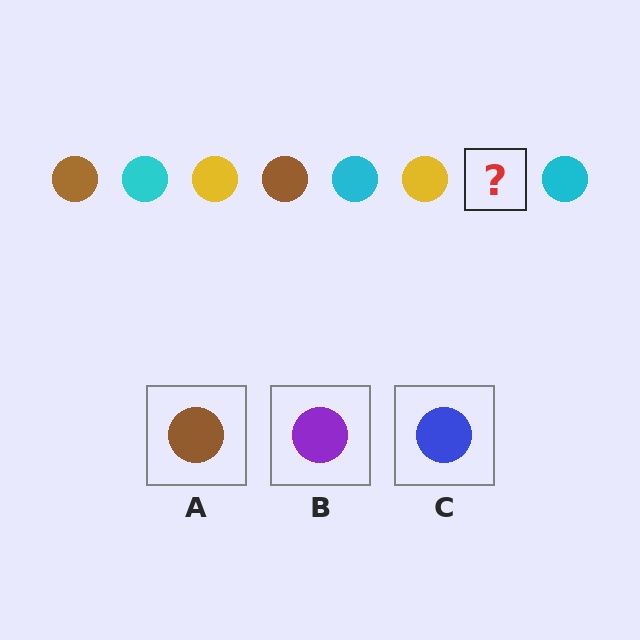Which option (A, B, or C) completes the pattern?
A.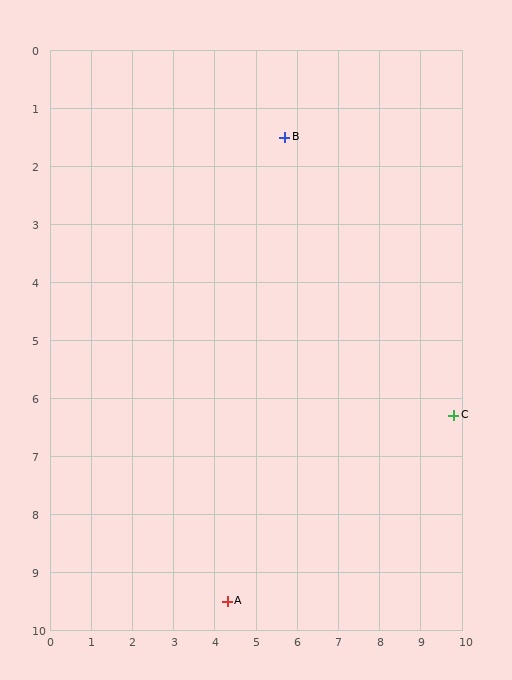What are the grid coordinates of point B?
Point B is at approximately (5.7, 1.5).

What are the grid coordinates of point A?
Point A is at approximately (4.3, 9.5).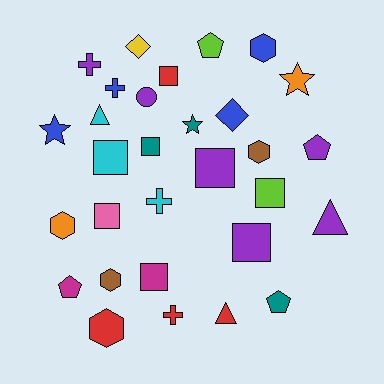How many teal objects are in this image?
There are 3 teal objects.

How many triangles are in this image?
There are 3 triangles.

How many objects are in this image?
There are 30 objects.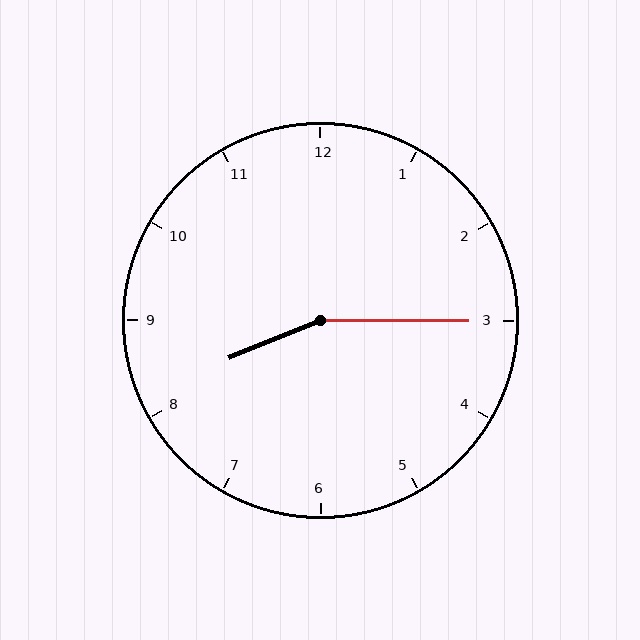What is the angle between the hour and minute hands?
Approximately 158 degrees.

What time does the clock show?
8:15.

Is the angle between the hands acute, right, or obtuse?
It is obtuse.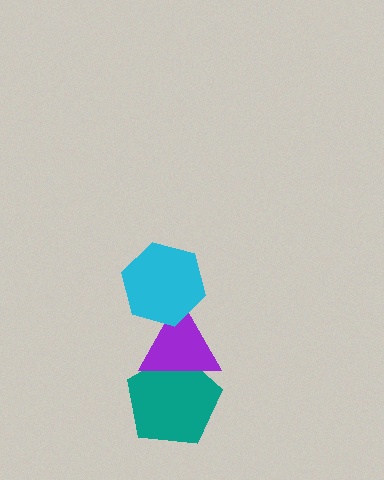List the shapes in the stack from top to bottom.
From top to bottom: the cyan hexagon, the purple triangle, the teal pentagon.